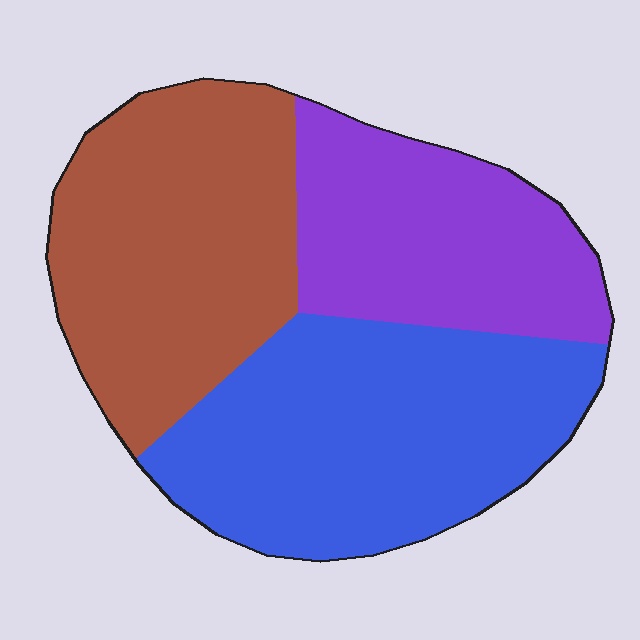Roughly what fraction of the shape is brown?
Brown takes up between a quarter and a half of the shape.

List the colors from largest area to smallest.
From largest to smallest: blue, brown, purple.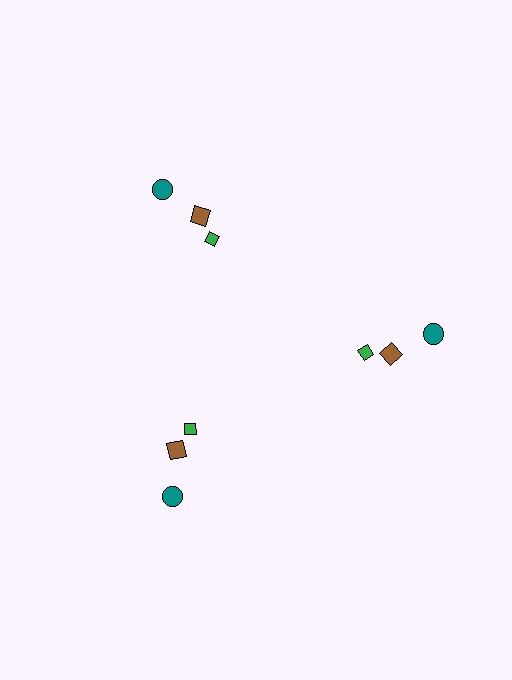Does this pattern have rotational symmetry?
Yes, this pattern has 3-fold rotational symmetry. It looks the same after rotating 120 degrees around the center.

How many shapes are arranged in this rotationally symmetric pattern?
There are 9 shapes, arranged in 3 groups of 3.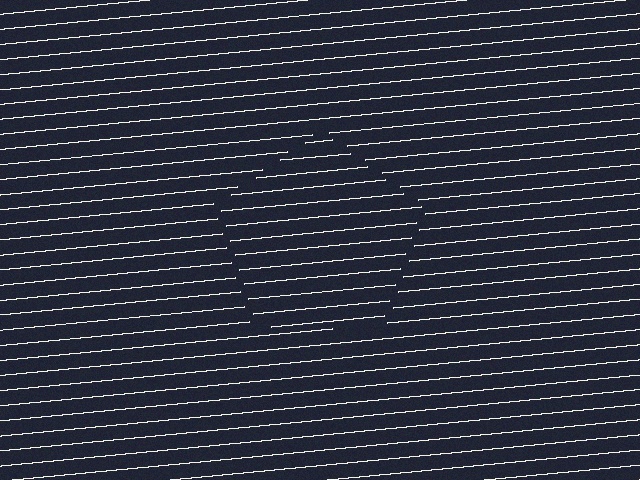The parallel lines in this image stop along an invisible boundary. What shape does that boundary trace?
An illusory pentagon. The interior of the shape contains the same grating, shifted by half a period — the contour is defined by the phase discontinuity where line-ends from the inner and outer gratings abut.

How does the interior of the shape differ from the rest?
The interior of the shape contains the same grating, shifted by half a period — the contour is defined by the phase discontinuity where line-ends from the inner and outer gratings abut.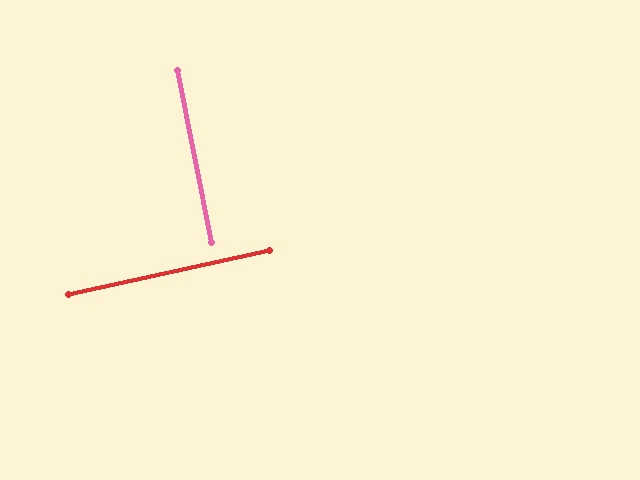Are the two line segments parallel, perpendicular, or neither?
Perpendicular — they meet at approximately 89°.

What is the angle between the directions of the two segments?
Approximately 89 degrees.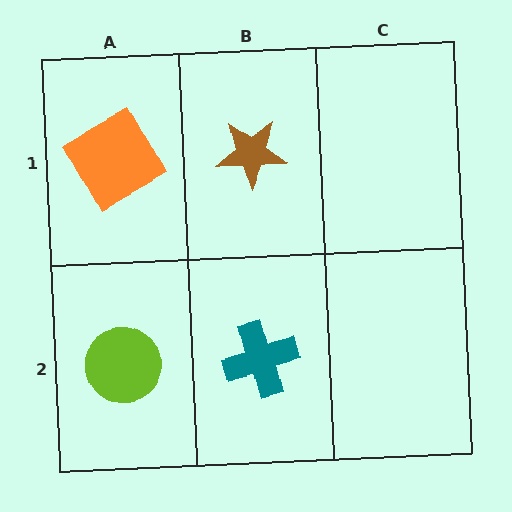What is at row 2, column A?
A lime circle.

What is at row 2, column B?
A teal cross.